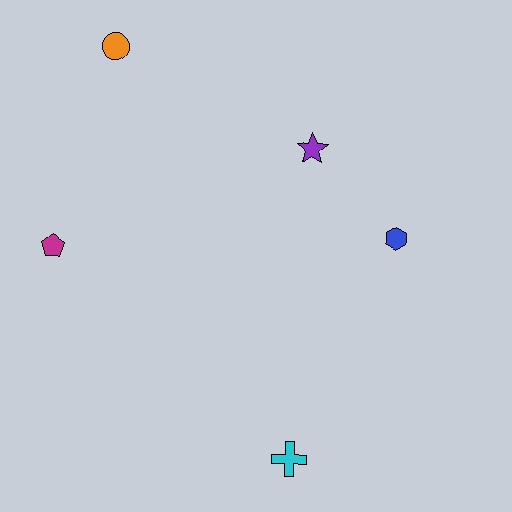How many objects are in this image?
There are 5 objects.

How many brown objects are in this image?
There are no brown objects.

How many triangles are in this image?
There are no triangles.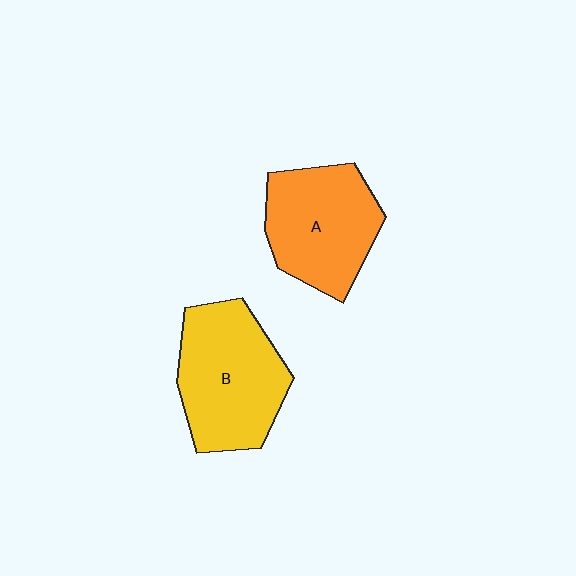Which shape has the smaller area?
Shape A (orange).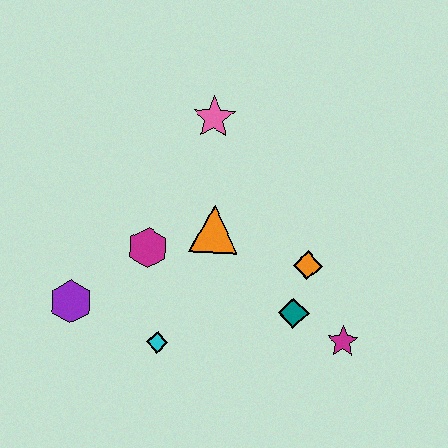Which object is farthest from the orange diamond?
The purple hexagon is farthest from the orange diamond.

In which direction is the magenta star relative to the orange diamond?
The magenta star is below the orange diamond.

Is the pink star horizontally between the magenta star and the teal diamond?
No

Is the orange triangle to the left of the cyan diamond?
No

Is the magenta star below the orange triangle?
Yes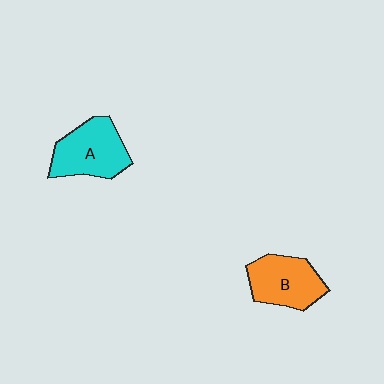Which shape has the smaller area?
Shape B (orange).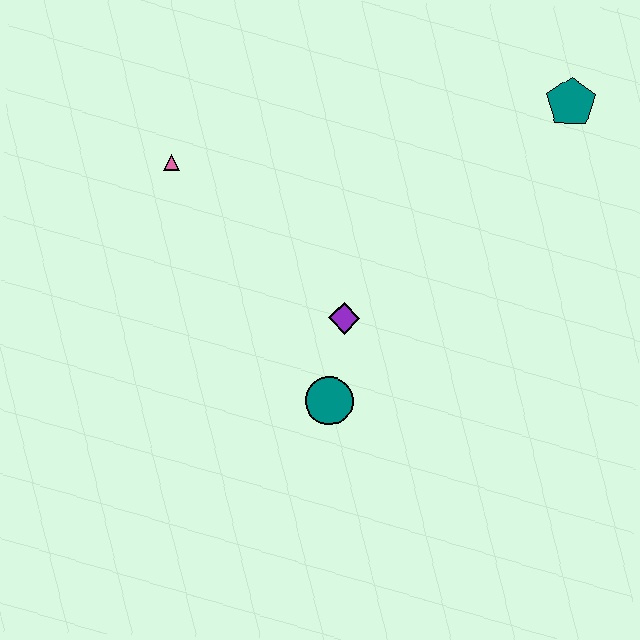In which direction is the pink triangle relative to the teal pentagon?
The pink triangle is to the left of the teal pentagon.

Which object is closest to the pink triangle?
The purple diamond is closest to the pink triangle.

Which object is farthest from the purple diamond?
The teal pentagon is farthest from the purple diamond.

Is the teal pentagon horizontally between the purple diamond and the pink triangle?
No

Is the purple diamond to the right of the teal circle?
Yes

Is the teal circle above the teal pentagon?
No